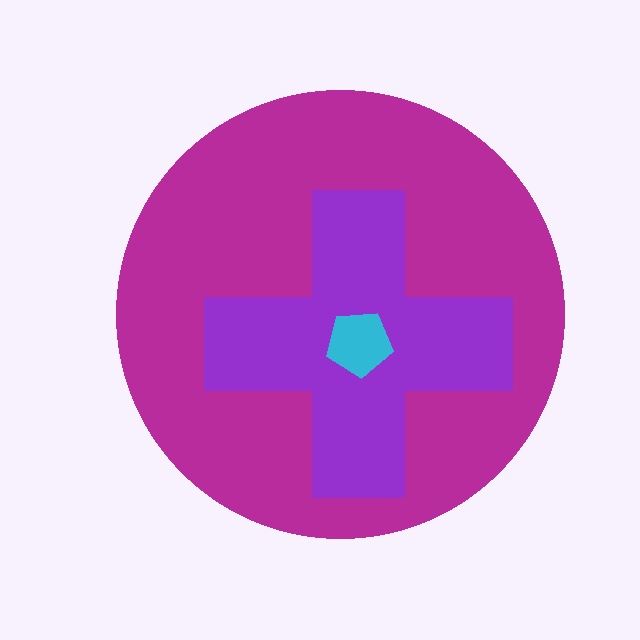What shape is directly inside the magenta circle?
The purple cross.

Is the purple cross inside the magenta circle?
Yes.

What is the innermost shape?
The cyan pentagon.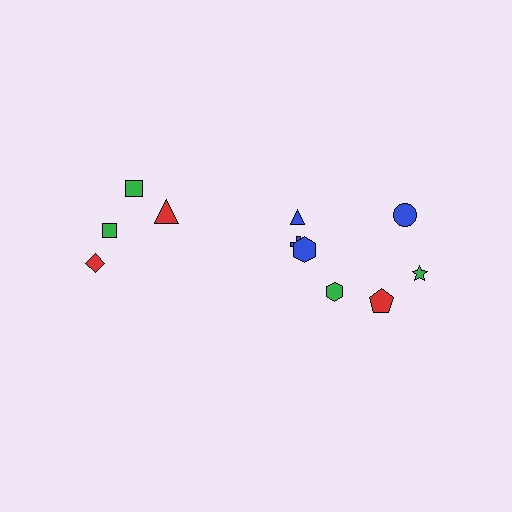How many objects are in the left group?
There are 4 objects.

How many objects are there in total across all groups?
There are 11 objects.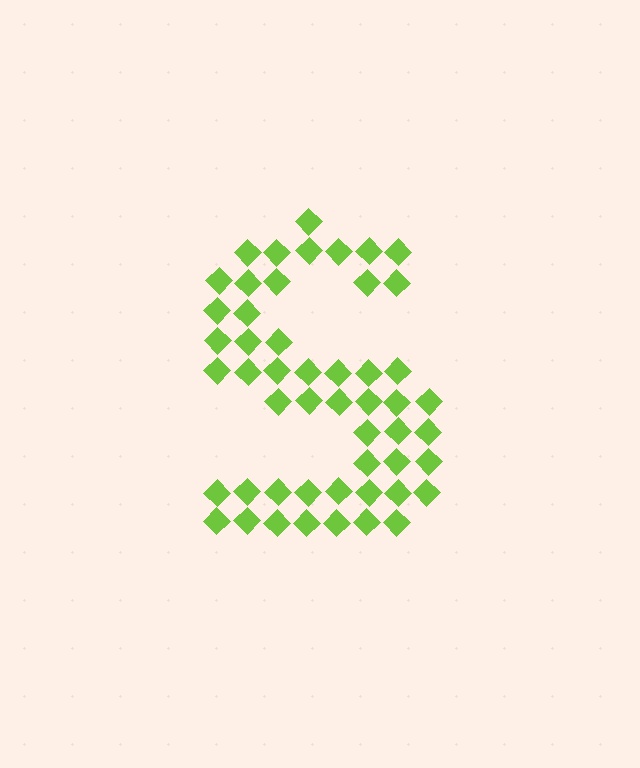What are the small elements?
The small elements are diamonds.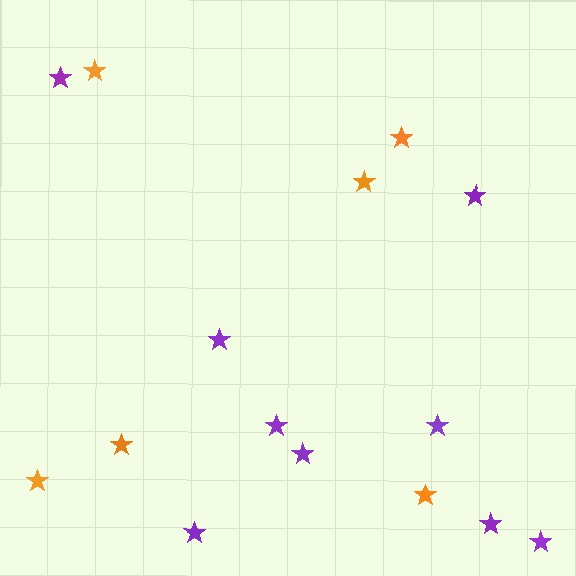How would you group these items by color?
There are 2 groups: one group of orange stars (6) and one group of purple stars (9).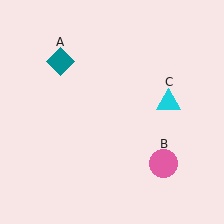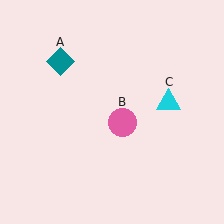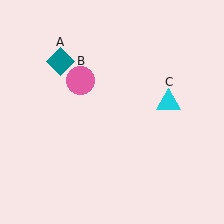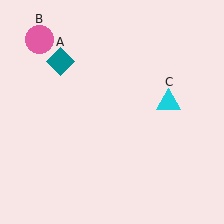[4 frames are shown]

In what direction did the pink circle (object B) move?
The pink circle (object B) moved up and to the left.